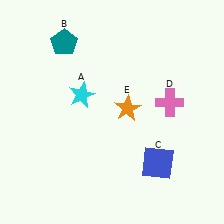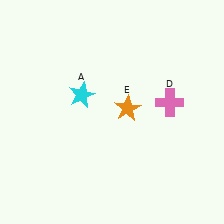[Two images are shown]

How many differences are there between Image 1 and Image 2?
There are 2 differences between the two images.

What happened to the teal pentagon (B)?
The teal pentagon (B) was removed in Image 2. It was in the top-left area of Image 1.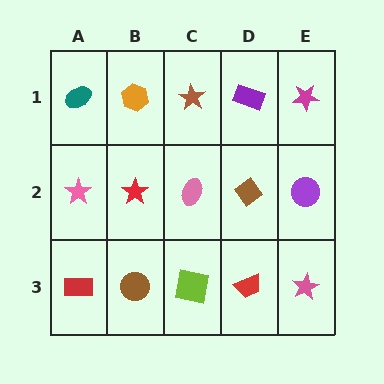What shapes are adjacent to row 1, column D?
A brown diamond (row 2, column D), a brown star (row 1, column C), a magenta star (row 1, column E).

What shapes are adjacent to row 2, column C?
A brown star (row 1, column C), a lime square (row 3, column C), a red star (row 2, column B), a brown diamond (row 2, column D).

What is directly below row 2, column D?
A red trapezoid.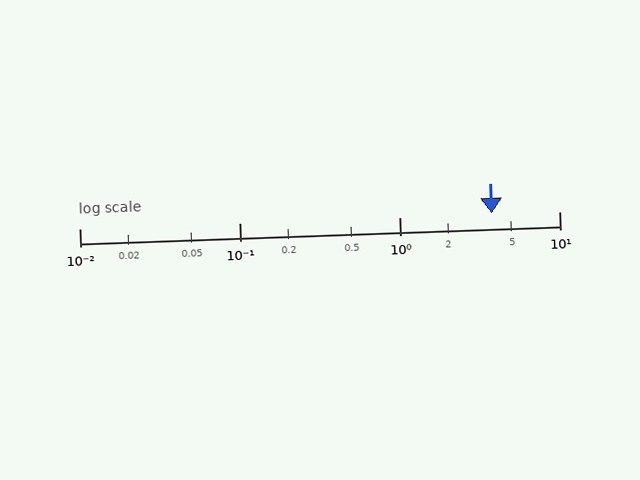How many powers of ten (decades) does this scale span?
The scale spans 3 decades, from 0.01 to 10.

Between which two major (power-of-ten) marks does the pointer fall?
The pointer is between 1 and 10.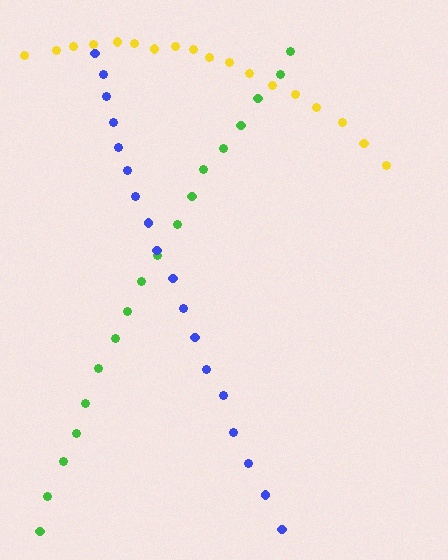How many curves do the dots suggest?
There are 3 distinct paths.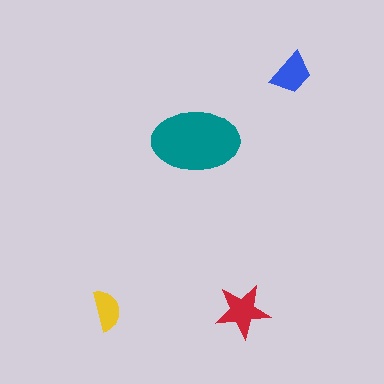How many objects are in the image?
There are 4 objects in the image.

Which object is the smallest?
The yellow semicircle.